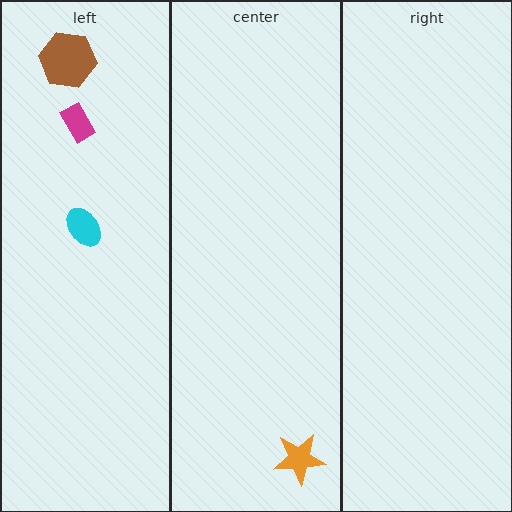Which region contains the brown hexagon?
The left region.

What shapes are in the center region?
The orange star.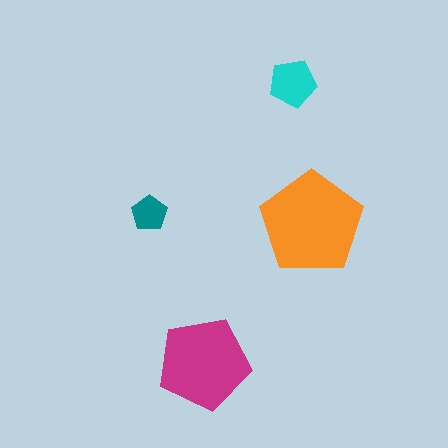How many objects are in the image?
There are 4 objects in the image.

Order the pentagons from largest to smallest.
the orange one, the magenta one, the cyan one, the teal one.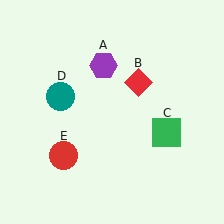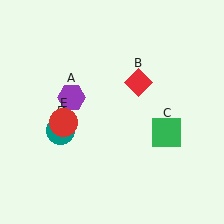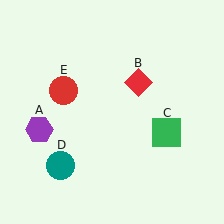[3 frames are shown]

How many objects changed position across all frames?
3 objects changed position: purple hexagon (object A), teal circle (object D), red circle (object E).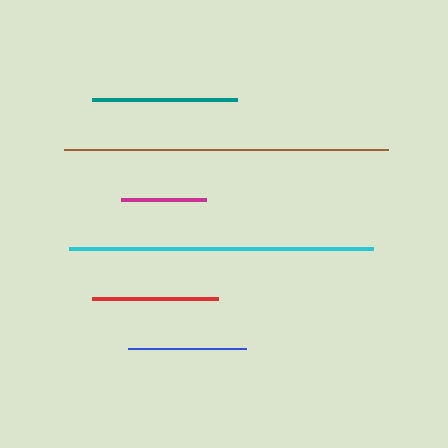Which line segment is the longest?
The brown line is the longest at approximately 324 pixels.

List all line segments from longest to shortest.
From longest to shortest: brown, cyan, teal, red, blue, magenta.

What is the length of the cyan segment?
The cyan segment is approximately 304 pixels long.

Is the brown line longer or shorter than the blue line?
The brown line is longer than the blue line.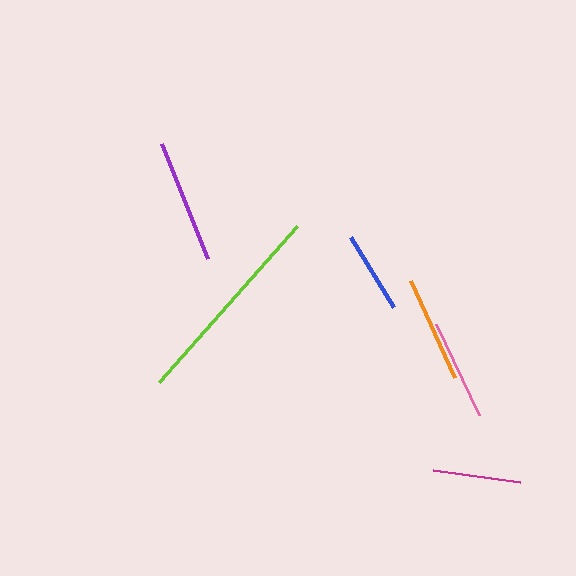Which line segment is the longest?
The lime line is the longest at approximately 208 pixels.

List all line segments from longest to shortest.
From longest to shortest: lime, purple, orange, pink, magenta, blue.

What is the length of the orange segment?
The orange segment is approximately 107 pixels long.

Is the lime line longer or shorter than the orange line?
The lime line is longer than the orange line.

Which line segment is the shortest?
The blue line is the shortest at approximately 82 pixels.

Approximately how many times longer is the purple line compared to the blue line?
The purple line is approximately 1.5 times the length of the blue line.